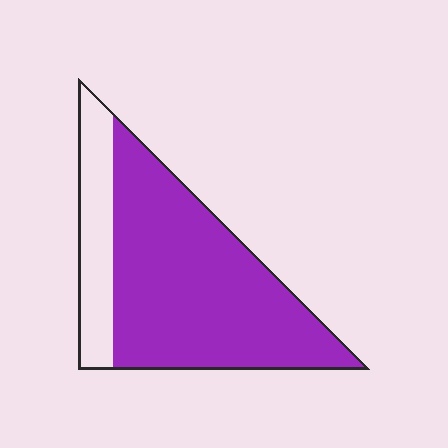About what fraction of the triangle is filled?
About four fifths (4/5).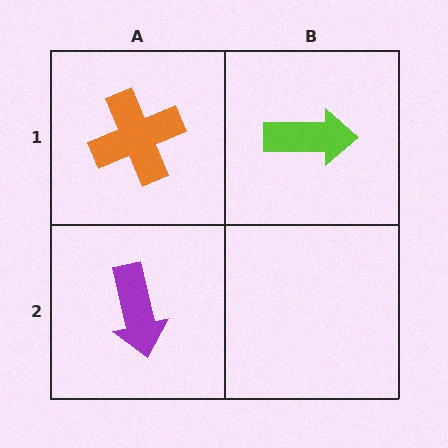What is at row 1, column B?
A lime arrow.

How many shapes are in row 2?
1 shape.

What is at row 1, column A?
An orange cross.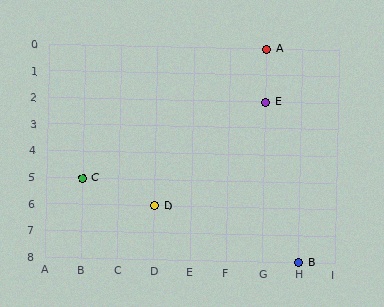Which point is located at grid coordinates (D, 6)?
Point D is at (D, 6).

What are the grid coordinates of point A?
Point A is at grid coordinates (G, 0).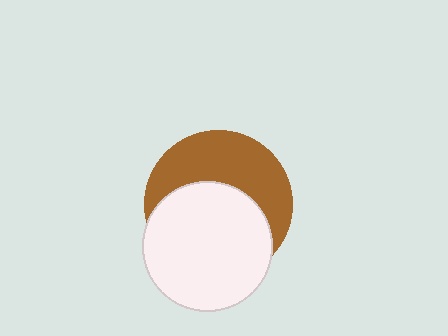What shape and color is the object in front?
The object in front is a white circle.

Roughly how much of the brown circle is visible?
About half of it is visible (roughly 46%).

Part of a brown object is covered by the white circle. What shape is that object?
It is a circle.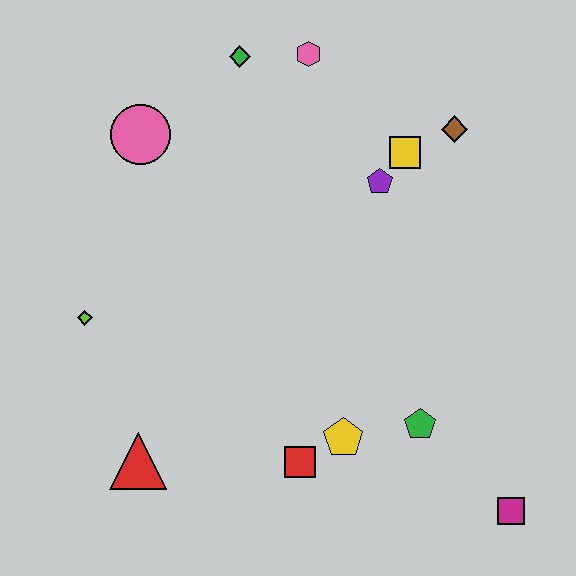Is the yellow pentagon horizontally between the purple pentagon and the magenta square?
No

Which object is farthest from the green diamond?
The magenta square is farthest from the green diamond.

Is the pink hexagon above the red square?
Yes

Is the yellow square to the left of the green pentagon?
Yes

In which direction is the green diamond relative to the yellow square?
The green diamond is to the left of the yellow square.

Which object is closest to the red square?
The yellow pentagon is closest to the red square.